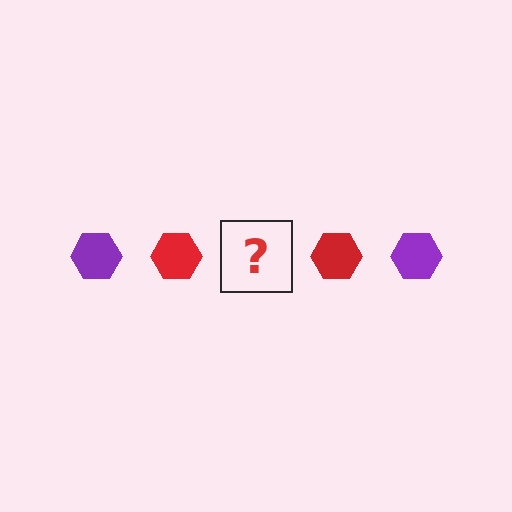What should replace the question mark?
The question mark should be replaced with a purple hexagon.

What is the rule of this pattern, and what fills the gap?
The rule is that the pattern cycles through purple, red hexagons. The gap should be filled with a purple hexagon.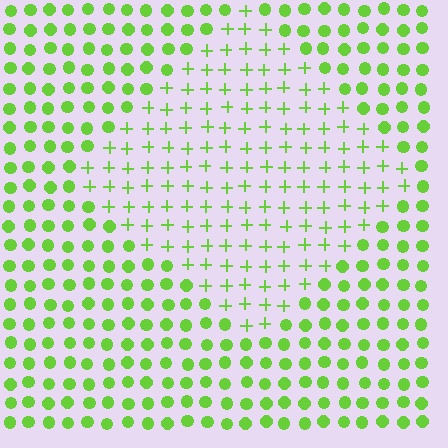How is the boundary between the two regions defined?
The boundary is defined by a change in element shape: plus signs inside vs. circles outside. All elements share the same color and spacing.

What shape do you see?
I see a diamond.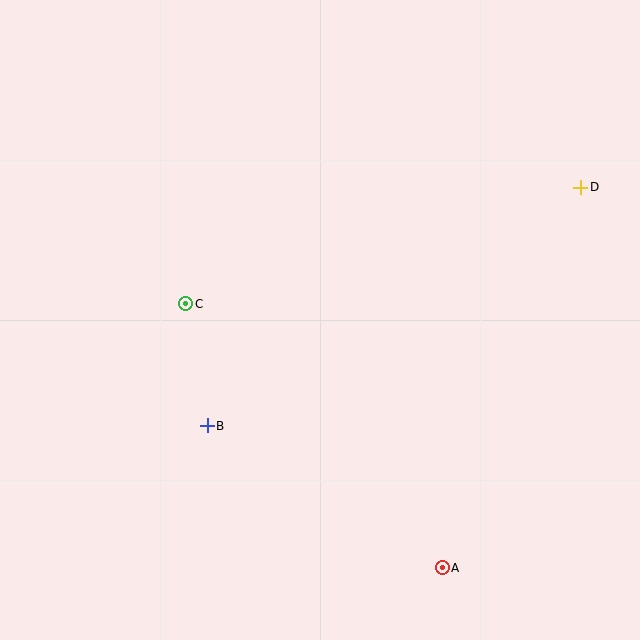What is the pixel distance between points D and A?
The distance between D and A is 405 pixels.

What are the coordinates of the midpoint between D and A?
The midpoint between D and A is at (511, 377).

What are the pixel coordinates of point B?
Point B is at (207, 426).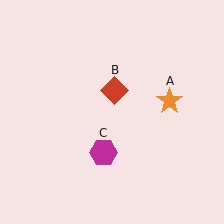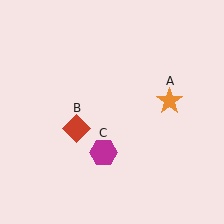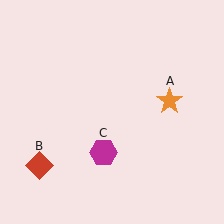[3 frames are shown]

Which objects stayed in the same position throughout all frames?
Orange star (object A) and magenta hexagon (object C) remained stationary.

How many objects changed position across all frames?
1 object changed position: red diamond (object B).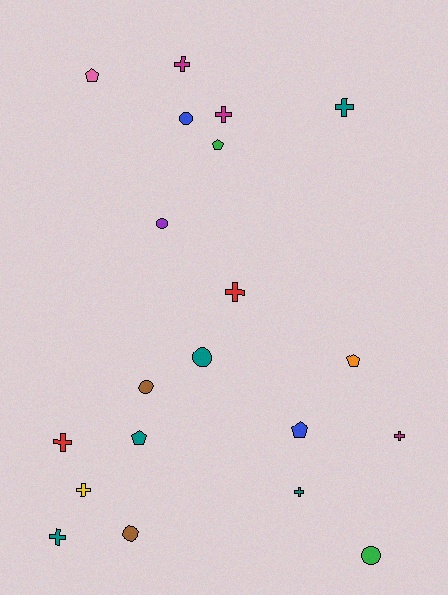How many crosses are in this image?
There are 9 crosses.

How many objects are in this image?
There are 20 objects.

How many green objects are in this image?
There are 2 green objects.